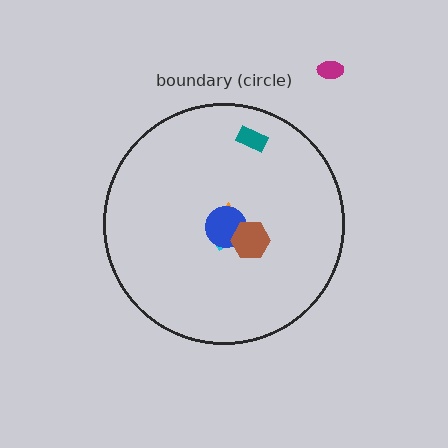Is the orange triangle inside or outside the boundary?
Inside.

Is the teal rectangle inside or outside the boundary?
Inside.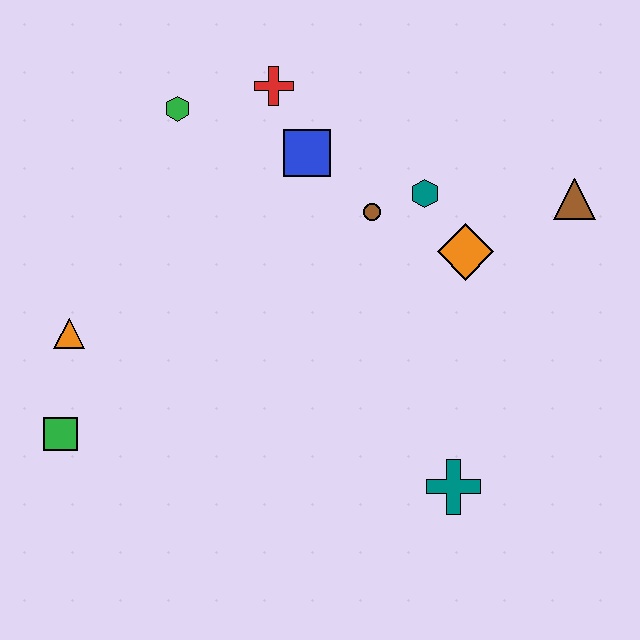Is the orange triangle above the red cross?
No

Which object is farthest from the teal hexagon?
The green square is farthest from the teal hexagon.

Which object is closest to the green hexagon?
The red cross is closest to the green hexagon.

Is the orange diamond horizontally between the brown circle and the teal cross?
No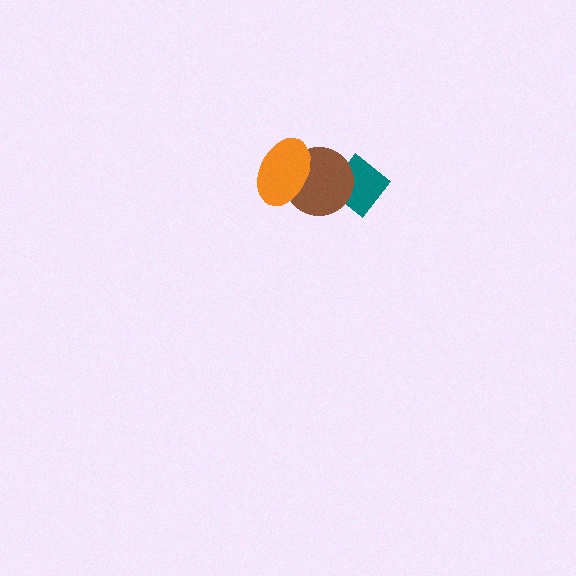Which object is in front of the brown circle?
The orange ellipse is in front of the brown circle.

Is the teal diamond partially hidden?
Yes, it is partially covered by another shape.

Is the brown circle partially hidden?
Yes, it is partially covered by another shape.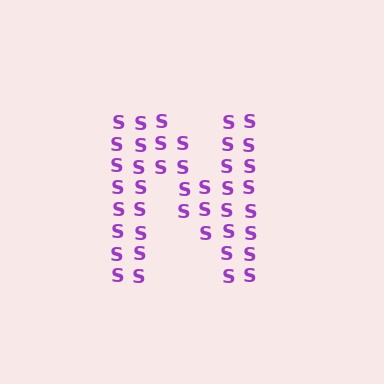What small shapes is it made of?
It is made of small letter S's.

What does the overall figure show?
The overall figure shows the letter N.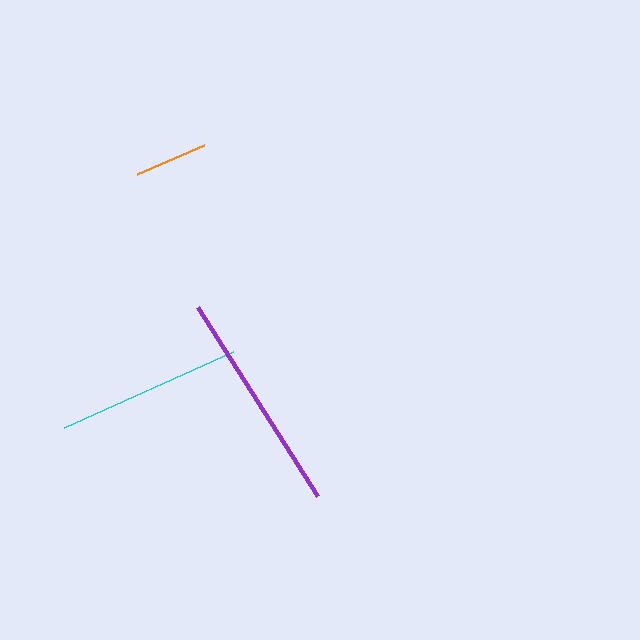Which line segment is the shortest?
The orange line is the shortest at approximately 73 pixels.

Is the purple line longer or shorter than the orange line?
The purple line is longer than the orange line.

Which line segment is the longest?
The purple line is the longest at approximately 224 pixels.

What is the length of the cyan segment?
The cyan segment is approximately 186 pixels long.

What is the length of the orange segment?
The orange segment is approximately 73 pixels long.